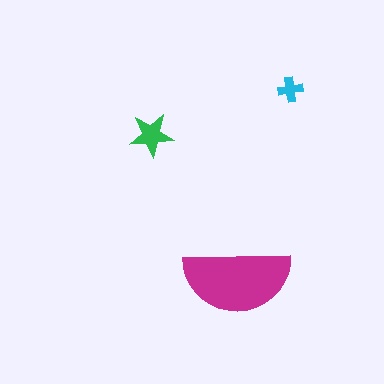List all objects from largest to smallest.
The magenta semicircle, the green star, the cyan cross.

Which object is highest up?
The cyan cross is topmost.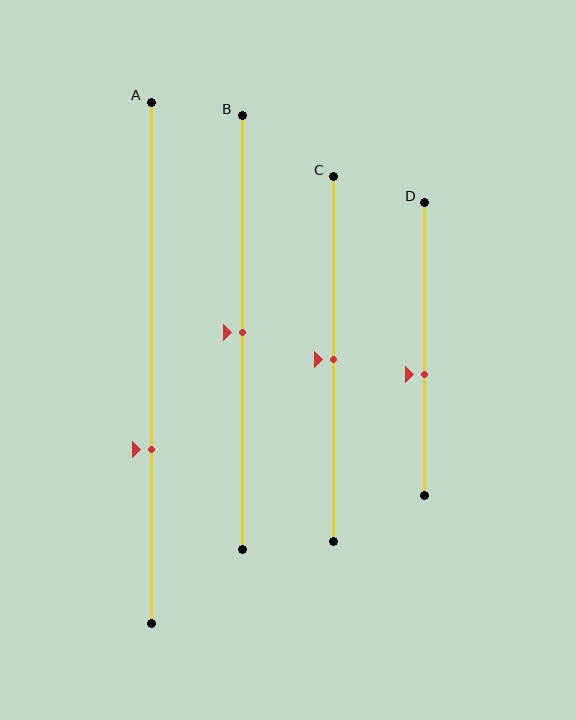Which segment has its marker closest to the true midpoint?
Segment B has its marker closest to the true midpoint.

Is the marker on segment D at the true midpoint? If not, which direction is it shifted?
No, the marker on segment D is shifted downward by about 9% of the segment length.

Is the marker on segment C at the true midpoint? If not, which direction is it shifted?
Yes, the marker on segment C is at the true midpoint.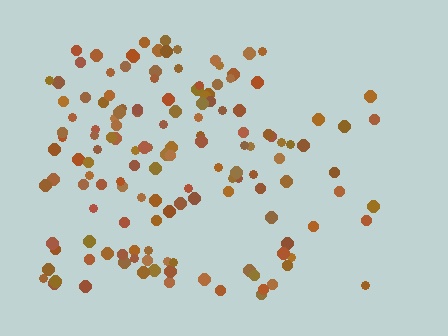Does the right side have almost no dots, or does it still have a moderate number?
Still a moderate number, just noticeably fewer than the left.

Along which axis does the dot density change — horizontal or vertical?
Horizontal.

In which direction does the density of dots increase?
From right to left, with the left side densest.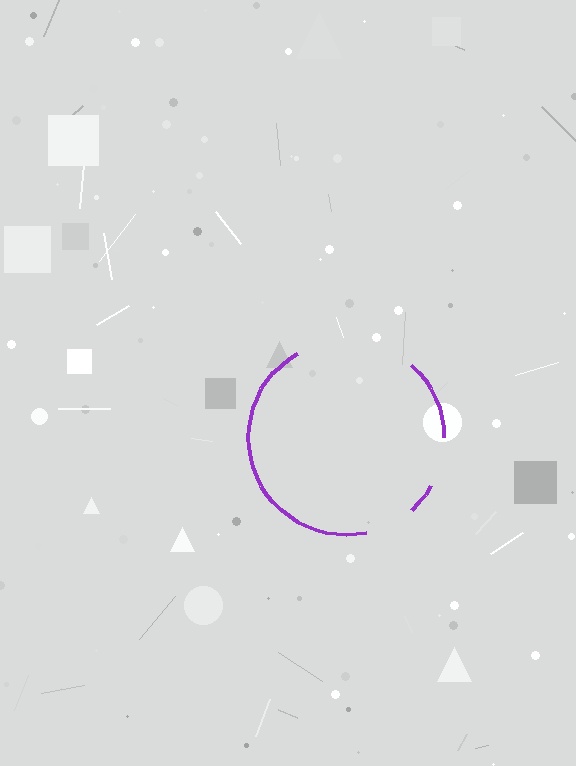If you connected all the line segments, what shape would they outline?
They would outline a circle.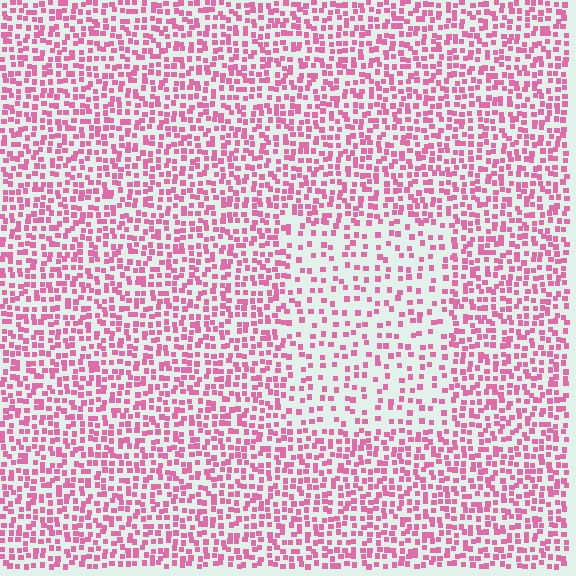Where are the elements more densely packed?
The elements are more densely packed outside the rectangle boundary.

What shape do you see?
I see a rectangle.